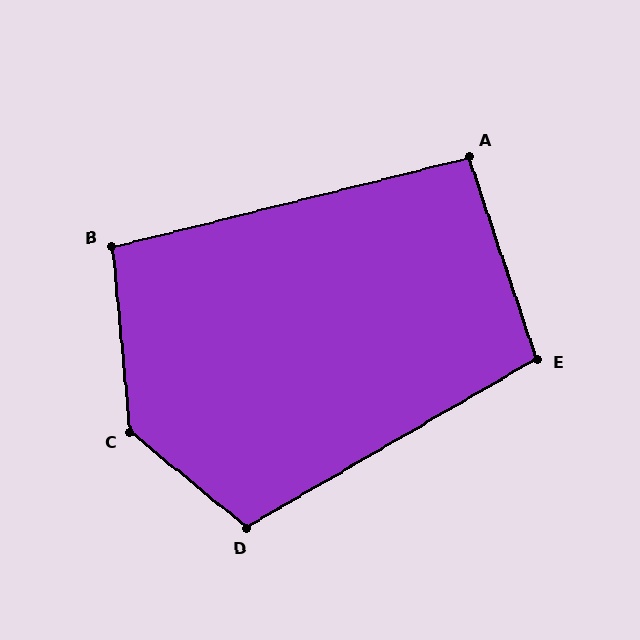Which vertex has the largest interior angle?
C, at approximately 135 degrees.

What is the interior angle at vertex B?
Approximately 98 degrees (obtuse).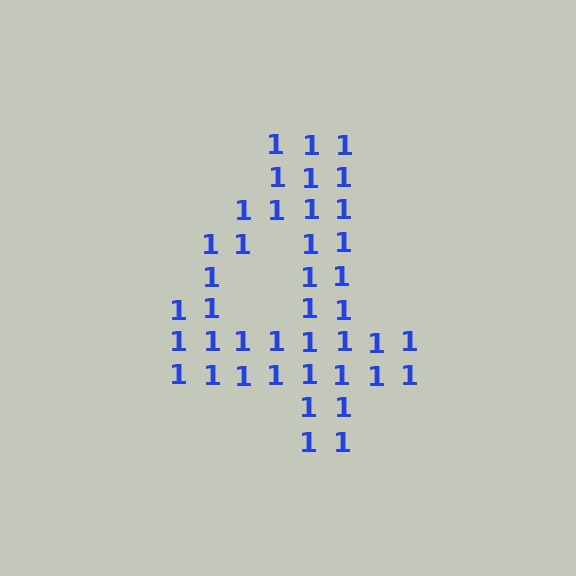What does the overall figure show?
The overall figure shows the digit 4.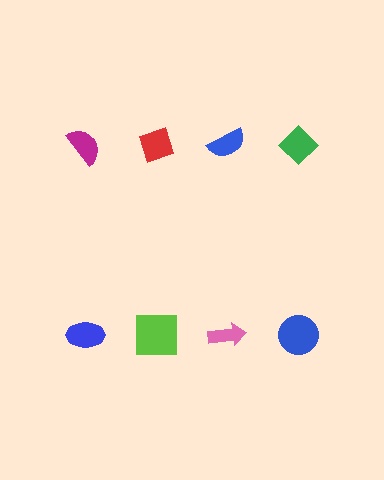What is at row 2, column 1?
A blue ellipse.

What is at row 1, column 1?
A magenta semicircle.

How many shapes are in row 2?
4 shapes.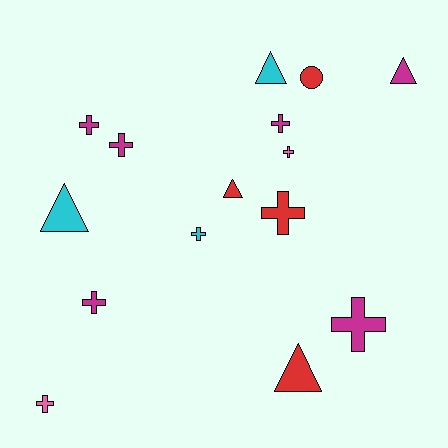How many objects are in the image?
There are 15 objects.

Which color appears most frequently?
Magenta, with 6 objects.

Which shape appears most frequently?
Cross, with 9 objects.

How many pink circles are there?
There are no pink circles.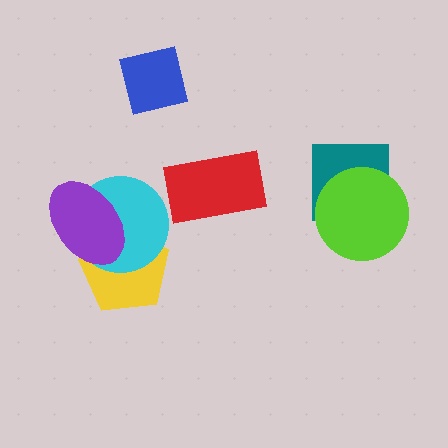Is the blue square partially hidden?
No, no other shape covers it.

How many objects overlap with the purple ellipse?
2 objects overlap with the purple ellipse.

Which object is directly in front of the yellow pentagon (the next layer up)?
The cyan circle is directly in front of the yellow pentagon.